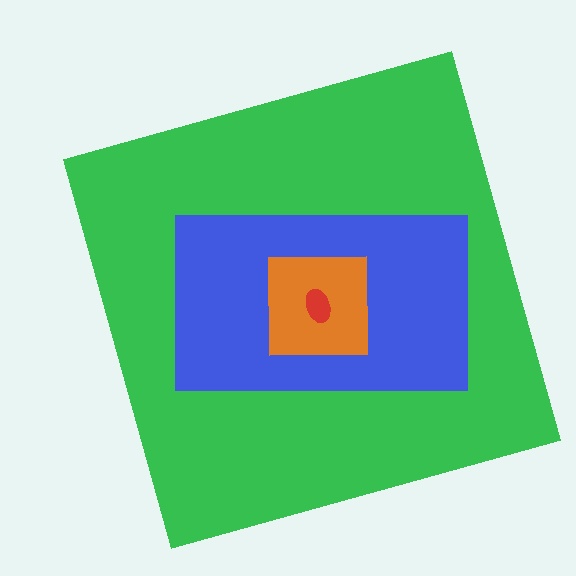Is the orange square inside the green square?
Yes.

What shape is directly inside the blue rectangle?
The orange square.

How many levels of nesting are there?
4.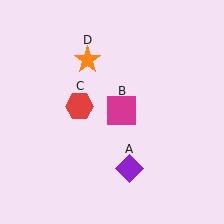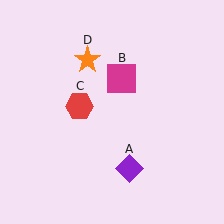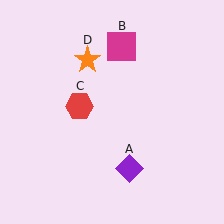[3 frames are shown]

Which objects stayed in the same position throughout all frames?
Purple diamond (object A) and red hexagon (object C) and orange star (object D) remained stationary.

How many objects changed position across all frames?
1 object changed position: magenta square (object B).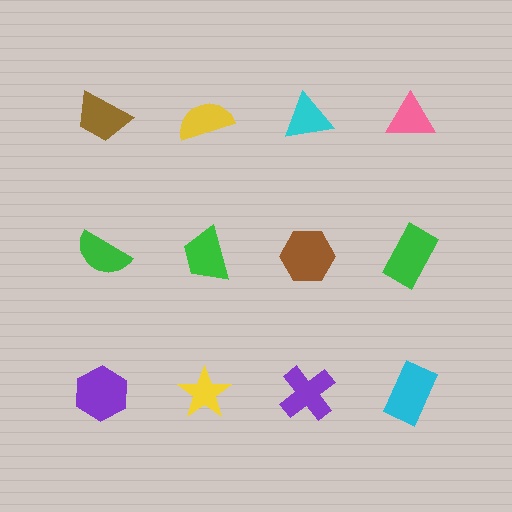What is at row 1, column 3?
A cyan triangle.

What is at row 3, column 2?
A yellow star.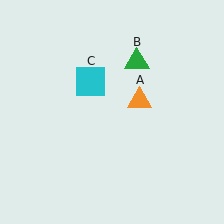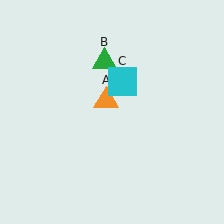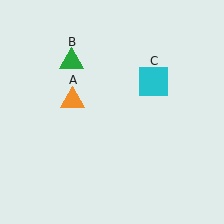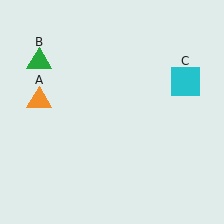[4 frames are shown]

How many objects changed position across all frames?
3 objects changed position: orange triangle (object A), green triangle (object B), cyan square (object C).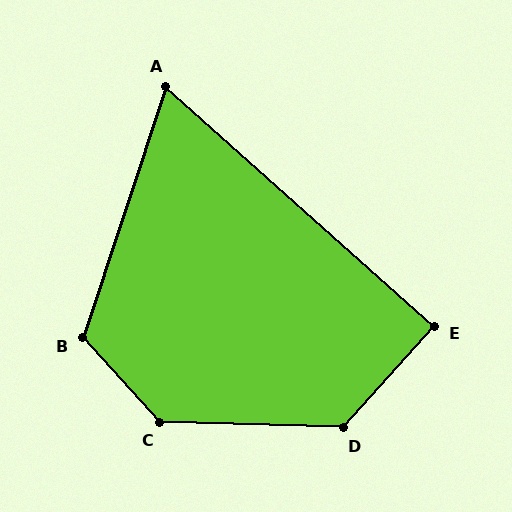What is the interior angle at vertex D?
Approximately 131 degrees (obtuse).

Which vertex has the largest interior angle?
C, at approximately 134 degrees.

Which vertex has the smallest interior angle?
A, at approximately 67 degrees.